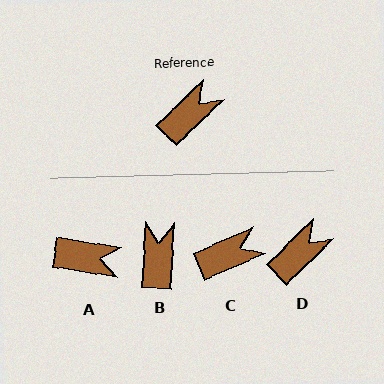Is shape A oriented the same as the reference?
No, it is off by about 53 degrees.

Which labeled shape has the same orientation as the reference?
D.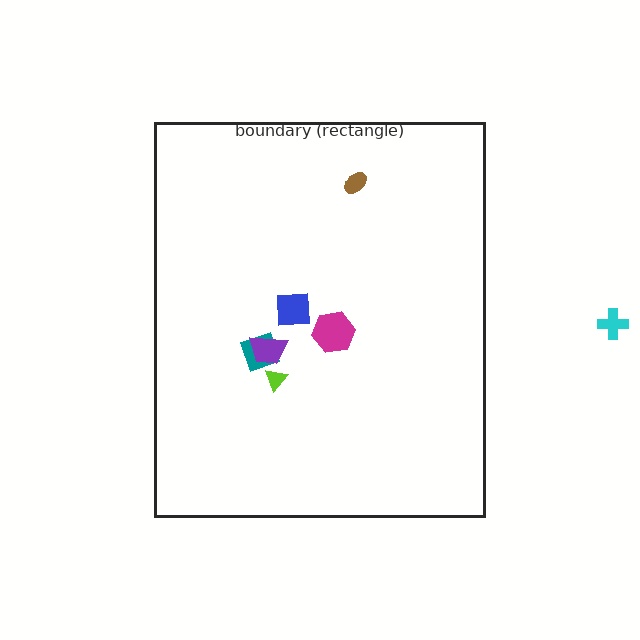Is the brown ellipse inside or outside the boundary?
Inside.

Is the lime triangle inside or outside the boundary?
Inside.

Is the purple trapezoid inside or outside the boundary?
Inside.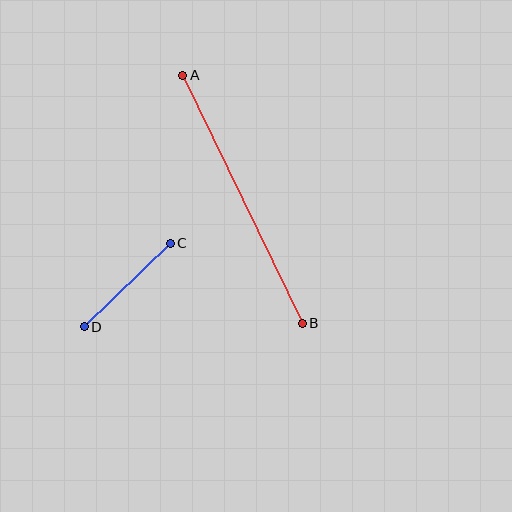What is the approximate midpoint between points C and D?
The midpoint is at approximately (127, 285) pixels.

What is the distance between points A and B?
The distance is approximately 275 pixels.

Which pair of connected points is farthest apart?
Points A and B are farthest apart.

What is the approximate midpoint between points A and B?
The midpoint is at approximately (243, 199) pixels.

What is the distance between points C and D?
The distance is approximately 120 pixels.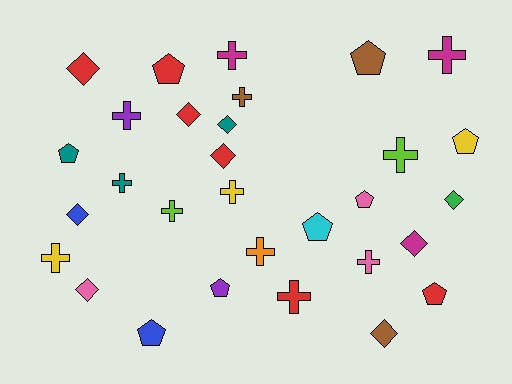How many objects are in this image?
There are 30 objects.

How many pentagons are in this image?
There are 9 pentagons.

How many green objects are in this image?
There is 1 green object.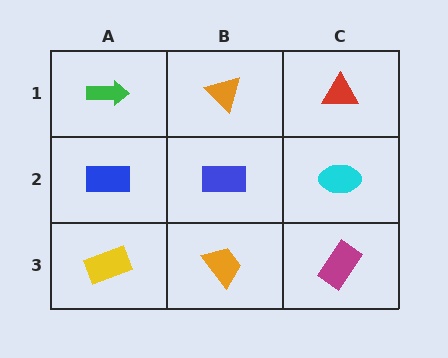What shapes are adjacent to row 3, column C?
A cyan ellipse (row 2, column C), an orange trapezoid (row 3, column B).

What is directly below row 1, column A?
A blue rectangle.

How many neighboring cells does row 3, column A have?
2.